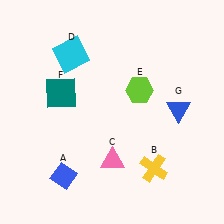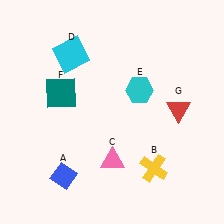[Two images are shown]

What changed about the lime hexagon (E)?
In Image 1, E is lime. In Image 2, it changed to cyan.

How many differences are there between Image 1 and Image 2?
There are 2 differences between the two images.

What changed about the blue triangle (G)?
In Image 1, G is blue. In Image 2, it changed to red.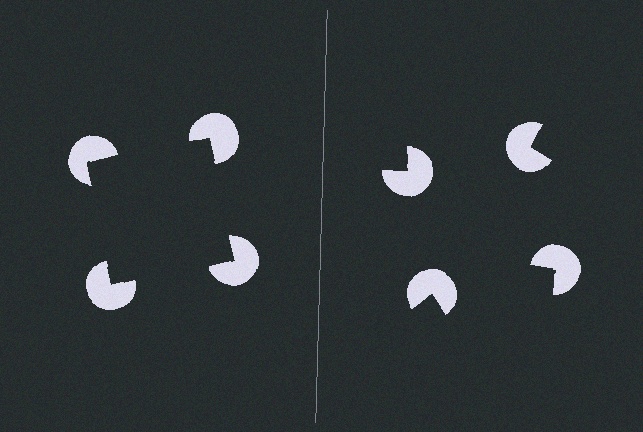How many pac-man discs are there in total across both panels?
8 — 4 on each side.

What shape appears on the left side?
An illusory square.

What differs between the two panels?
The pac-man discs are positioned identically on both sides; only the wedge orientations differ. On the left they align to a square; on the right they are misaligned.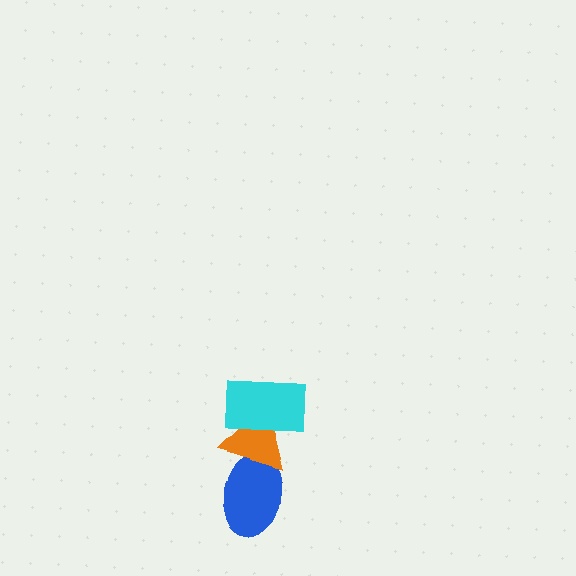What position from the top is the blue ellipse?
The blue ellipse is 3rd from the top.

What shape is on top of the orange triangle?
The cyan rectangle is on top of the orange triangle.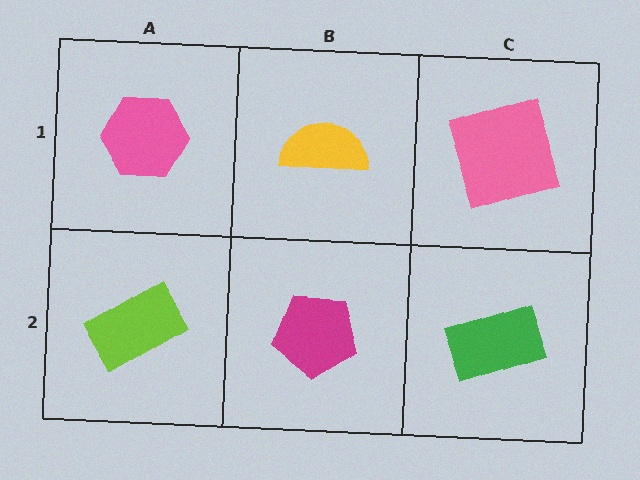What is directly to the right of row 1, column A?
A yellow semicircle.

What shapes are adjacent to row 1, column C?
A green rectangle (row 2, column C), a yellow semicircle (row 1, column B).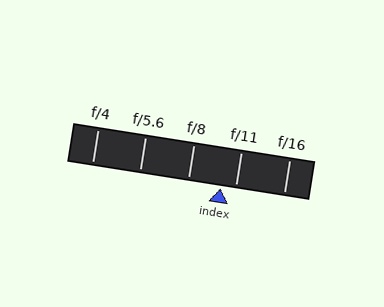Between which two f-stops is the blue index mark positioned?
The index mark is between f/8 and f/11.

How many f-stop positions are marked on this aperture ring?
There are 5 f-stop positions marked.